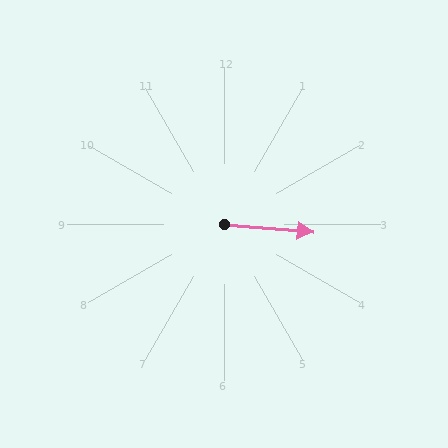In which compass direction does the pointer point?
East.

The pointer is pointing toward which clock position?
Roughly 3 o'clock.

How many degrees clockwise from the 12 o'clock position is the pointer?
Approximately 95 degrees.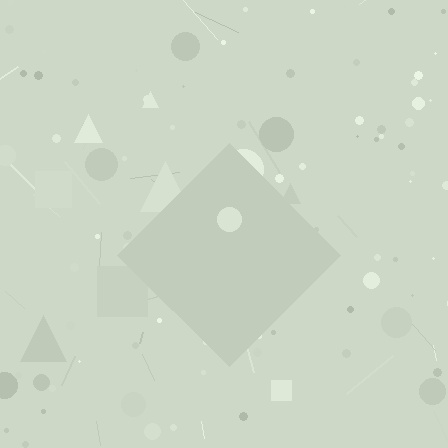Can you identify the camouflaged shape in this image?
The camouflaged shape is a diamond.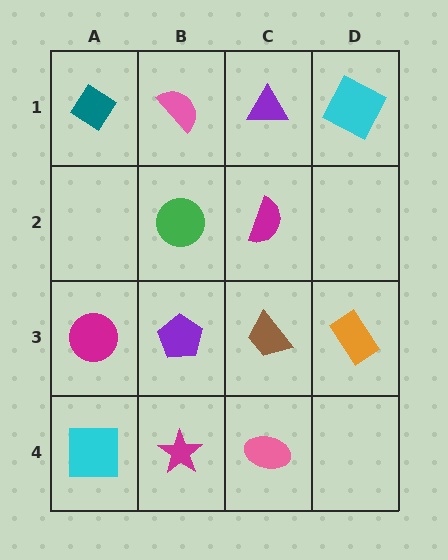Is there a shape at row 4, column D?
No, that cell is empty.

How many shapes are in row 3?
4 shapes.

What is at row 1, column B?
A pink semicircle.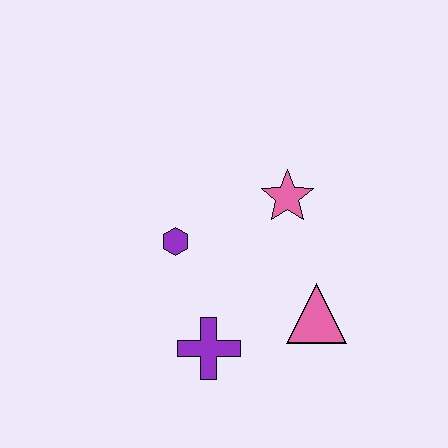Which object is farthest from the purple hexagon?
The pink triangle is farthest from the purple hexagon.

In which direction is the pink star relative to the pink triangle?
The pink star is above the pink triangle.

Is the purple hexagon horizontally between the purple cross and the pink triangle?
No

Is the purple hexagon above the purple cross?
Yes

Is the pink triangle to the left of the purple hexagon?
No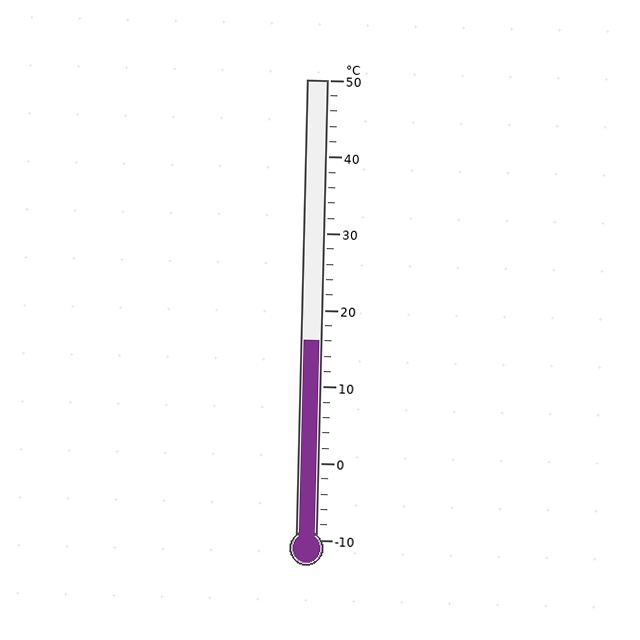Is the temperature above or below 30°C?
The temperature is below 30°C.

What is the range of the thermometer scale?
The thermometer scale ranges from -10°C to 50°C.